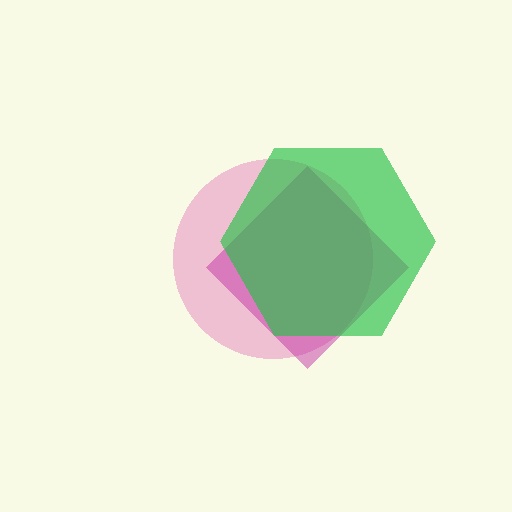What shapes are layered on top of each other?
The layered shapes are: a pink circle, a magenta diamond, a green hexagon.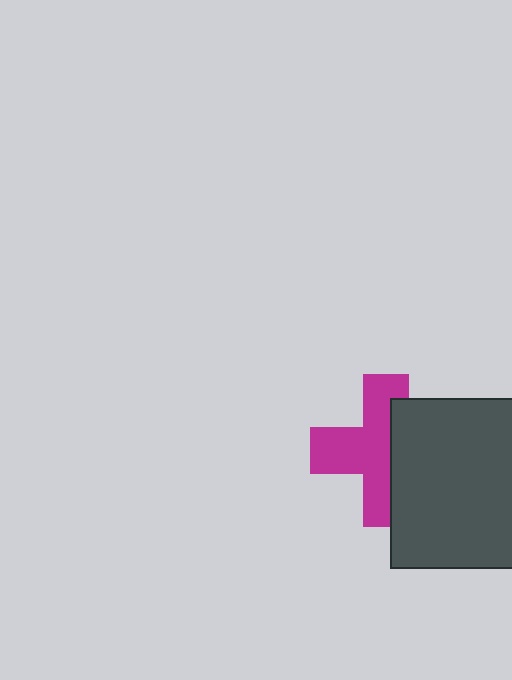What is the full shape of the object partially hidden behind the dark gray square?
The partially hidden object is a magenta cross.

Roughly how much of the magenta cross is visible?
About half of it is visible (roughly 58%).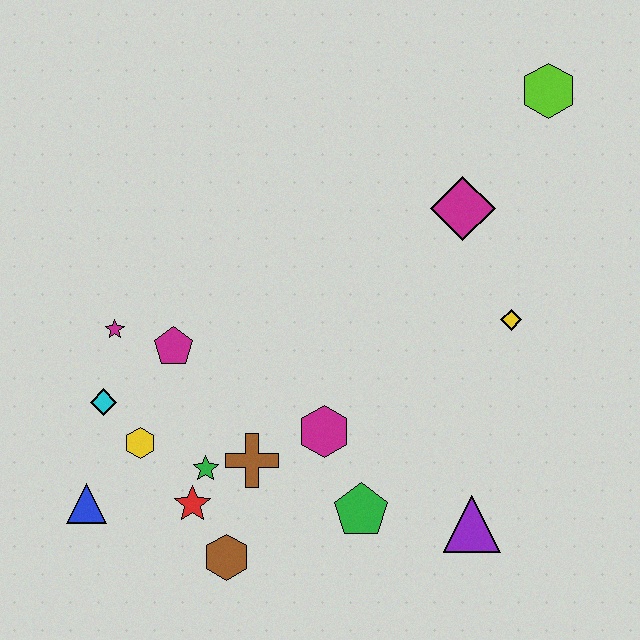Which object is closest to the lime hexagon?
The magenta diamond is closest to the lime hexagon.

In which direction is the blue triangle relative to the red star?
The blue triangle is to the left of the red star.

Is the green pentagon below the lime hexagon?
Yes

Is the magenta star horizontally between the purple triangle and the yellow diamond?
No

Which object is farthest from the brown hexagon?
The lime hexagon is farthest from the brown hexagon.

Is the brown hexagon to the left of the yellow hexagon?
No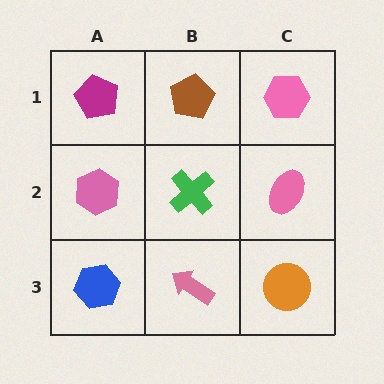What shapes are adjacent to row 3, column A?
A pink hexagon (row 2, column A), a pink arrow (row 3, column B).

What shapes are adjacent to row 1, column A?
A pink hexagon (row 2, column A), a brown pentagon (row 1, column B).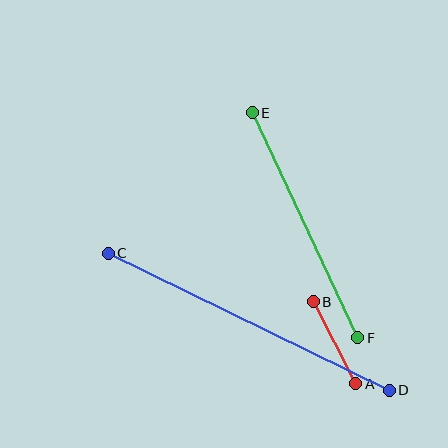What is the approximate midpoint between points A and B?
The midpoint is at approximately (334, 343) pixels.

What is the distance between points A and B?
The distance is approximately 92 pixels.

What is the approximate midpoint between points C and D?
The midpoint is at approximately (249, 322) pixels.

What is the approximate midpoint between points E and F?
The midpoint is at approximately (305, 225) pixels.